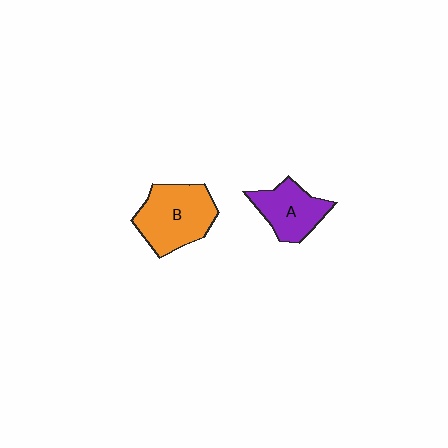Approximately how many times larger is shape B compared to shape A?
Approximately 1.4 times.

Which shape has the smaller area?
Shape A (purple).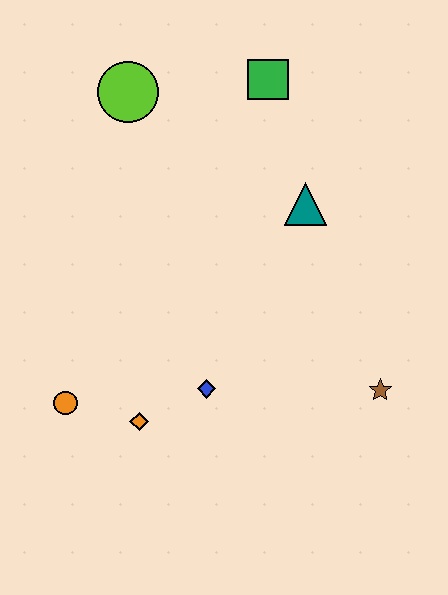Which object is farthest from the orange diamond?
The green square is farthest from the orange diamond.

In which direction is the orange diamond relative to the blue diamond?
The orange diamond is to the left of the blue diamond.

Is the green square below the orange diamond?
No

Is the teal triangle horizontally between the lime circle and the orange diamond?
No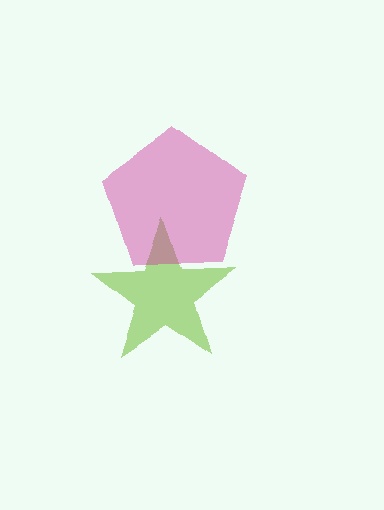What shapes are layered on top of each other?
The layered shapes are: a lime star, a magenta pentagon.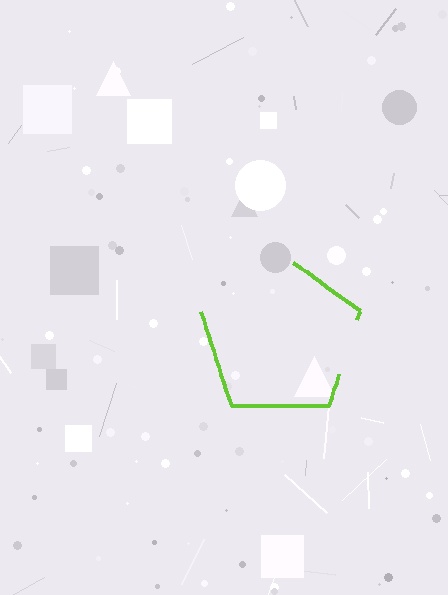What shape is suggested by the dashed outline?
The dashed outline suggests a pentagon.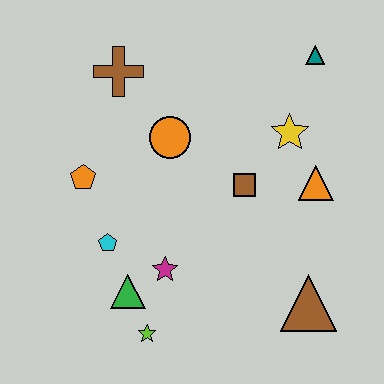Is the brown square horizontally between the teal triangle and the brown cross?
Yes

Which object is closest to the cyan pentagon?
The green triangle is closest to the cyan pentagon.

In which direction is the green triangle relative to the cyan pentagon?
The green triangle is below the cyan pentagon.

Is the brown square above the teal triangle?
No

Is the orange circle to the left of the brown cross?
No